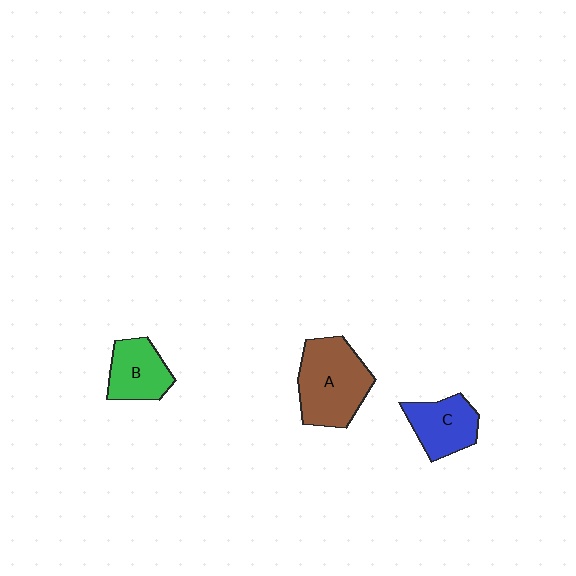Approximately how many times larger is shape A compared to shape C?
Approximately 1.5 times.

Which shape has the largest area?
Shape A (brown).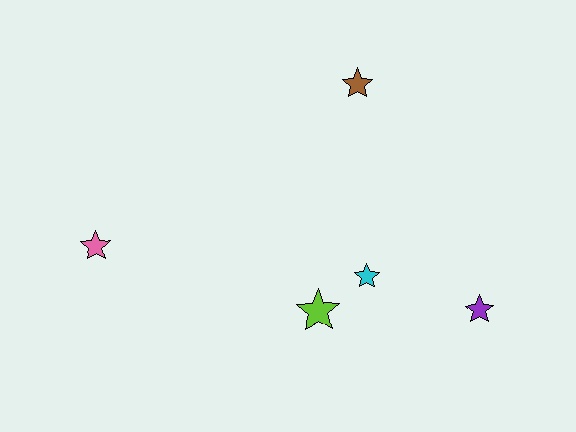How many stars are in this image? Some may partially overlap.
There are 5 stars.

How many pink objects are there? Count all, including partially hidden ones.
There is 1 pink object.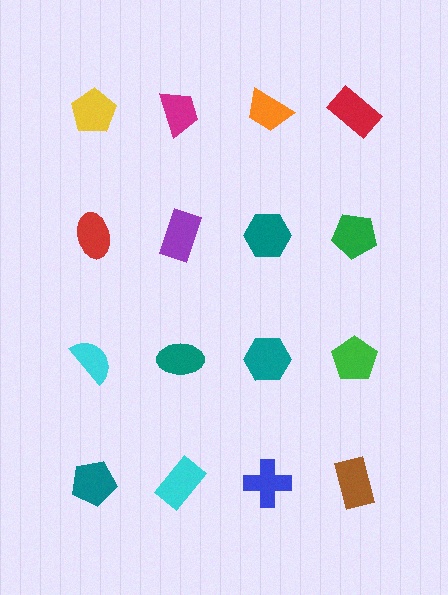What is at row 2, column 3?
A teal hexagon.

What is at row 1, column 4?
A red rectangle.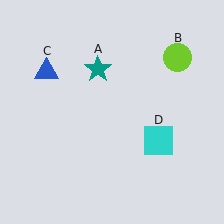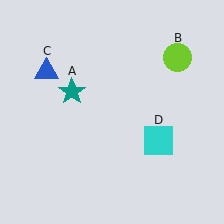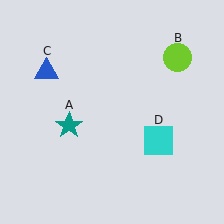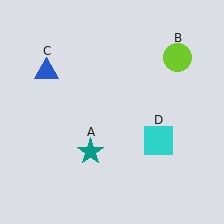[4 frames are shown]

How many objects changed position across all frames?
1 object changed position: teal star (object A).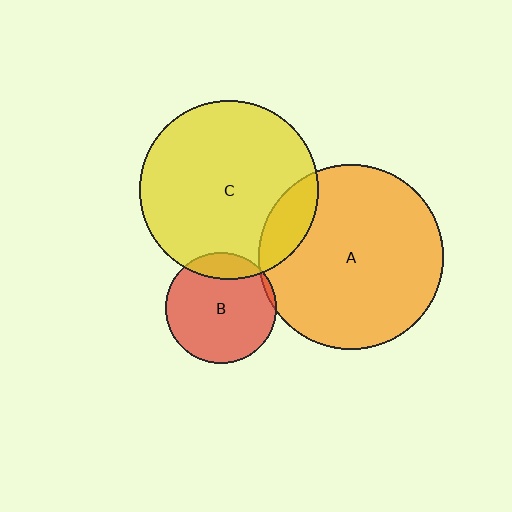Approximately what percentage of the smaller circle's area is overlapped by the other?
Approximately 5%.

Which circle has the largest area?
Circle A (orange).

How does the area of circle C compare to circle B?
Approximately 2.6 times.